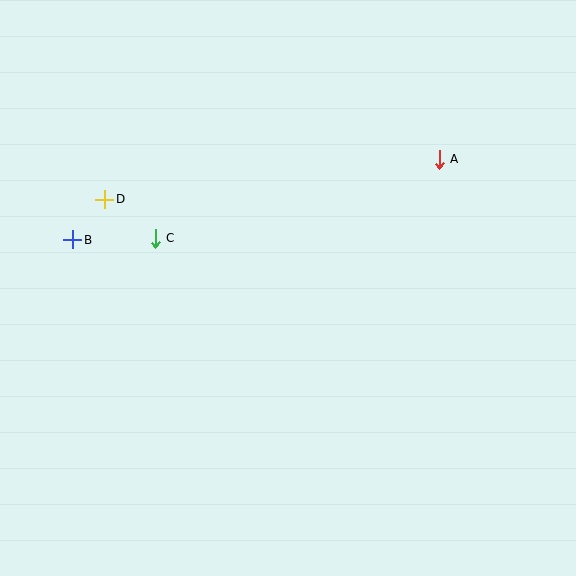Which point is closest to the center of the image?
Point C at (155, 238) is closest to the center.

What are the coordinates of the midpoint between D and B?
The midpoint between D and B is at (89, 220).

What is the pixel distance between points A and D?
The distance between A and D is 337 pixels.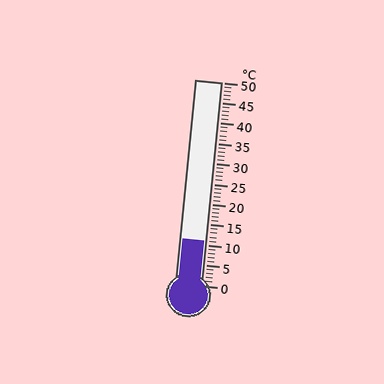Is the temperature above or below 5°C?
The temperature is above 5°C.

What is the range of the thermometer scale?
The thermometer scale ranges from 0°C to 50°C.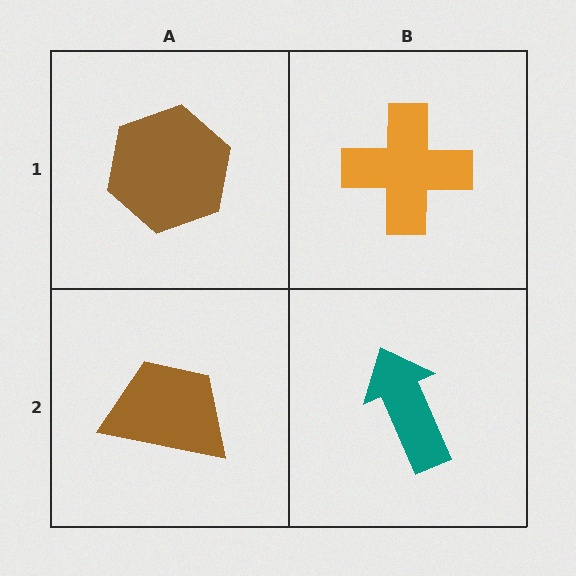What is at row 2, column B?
A teal arrow.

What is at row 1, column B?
An orange cross.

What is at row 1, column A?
A brown hexagon.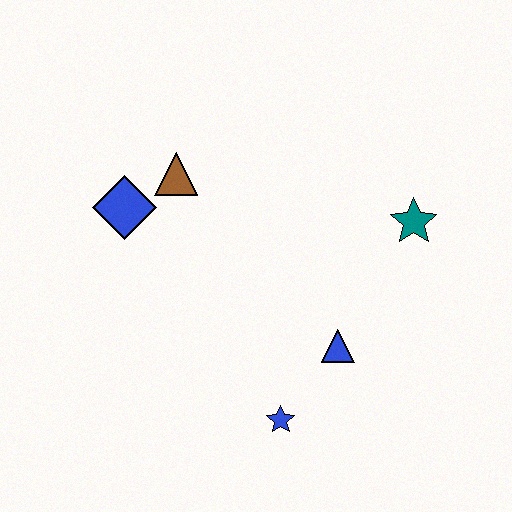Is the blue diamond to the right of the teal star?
No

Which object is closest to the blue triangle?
The blue star is closest to the blue triangle.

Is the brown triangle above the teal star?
Yes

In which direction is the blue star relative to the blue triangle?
The blue star is below the blue triangle.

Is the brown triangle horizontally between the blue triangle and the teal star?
No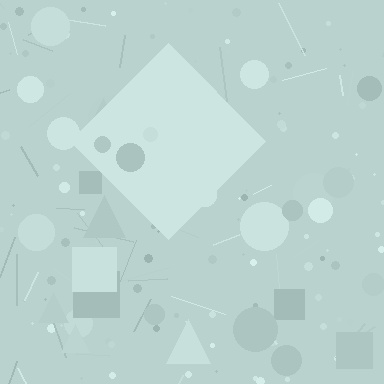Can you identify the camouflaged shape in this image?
The camouflaged shape is a diamond.